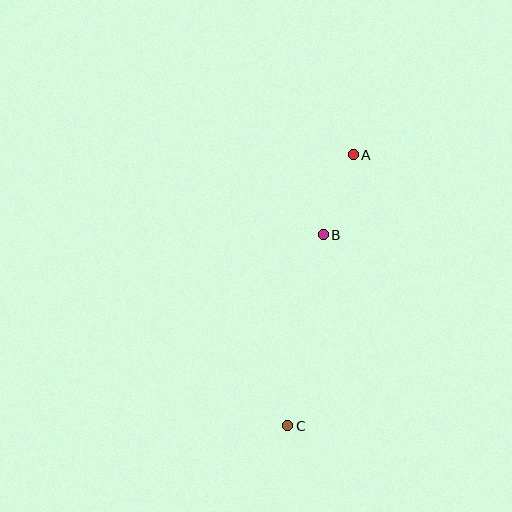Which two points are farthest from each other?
Points A and C are farthest from each other.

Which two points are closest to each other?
Points A and B are closest to each other.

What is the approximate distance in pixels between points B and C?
The distance between B and C is approximately 194 pixels.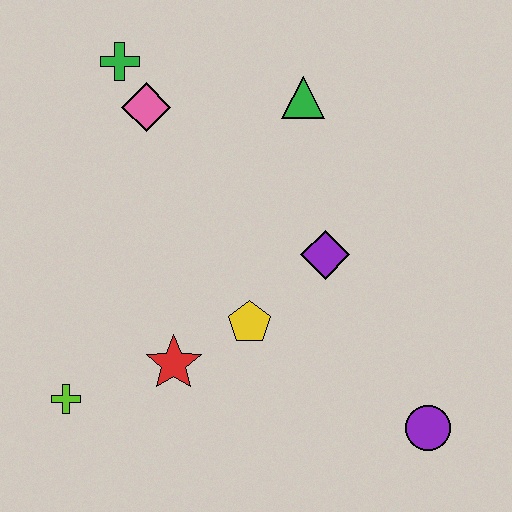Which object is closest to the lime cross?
The red star is closest to the lime cross.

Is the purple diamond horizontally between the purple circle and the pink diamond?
Yes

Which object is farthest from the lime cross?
The green triangle is farthest from the lime cross.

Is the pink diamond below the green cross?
Yes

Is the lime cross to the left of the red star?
Yes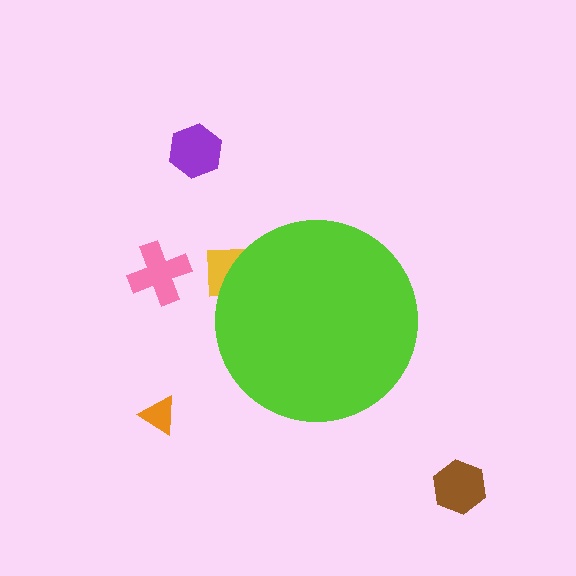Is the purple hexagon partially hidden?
No, the purple hexagon is fully visible.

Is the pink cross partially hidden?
No, the pink cross is fully visible.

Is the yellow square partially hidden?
Yes, the yellow square is partially hidden behind the lime circle.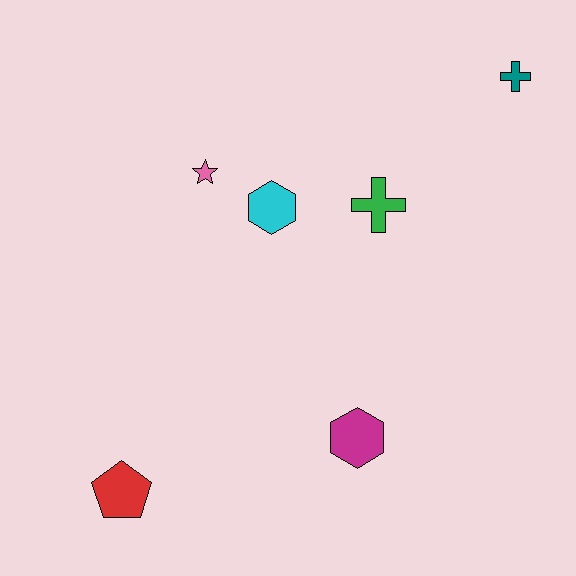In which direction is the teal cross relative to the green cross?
The teal cross is to the right of the green cross.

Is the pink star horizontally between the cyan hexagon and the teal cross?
No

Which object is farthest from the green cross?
The red pentagon is farthest from the green cross.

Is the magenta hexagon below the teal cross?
Yes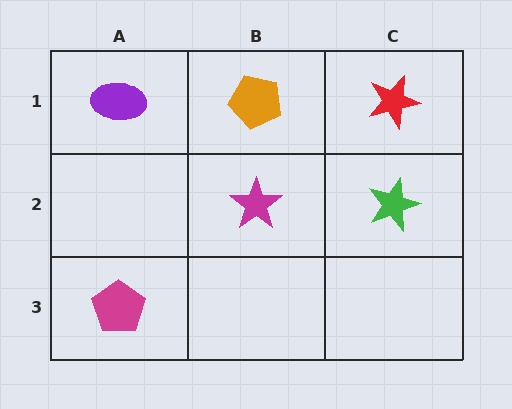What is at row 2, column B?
A magenta star.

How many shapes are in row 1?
3 shapes.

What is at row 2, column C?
A green star.